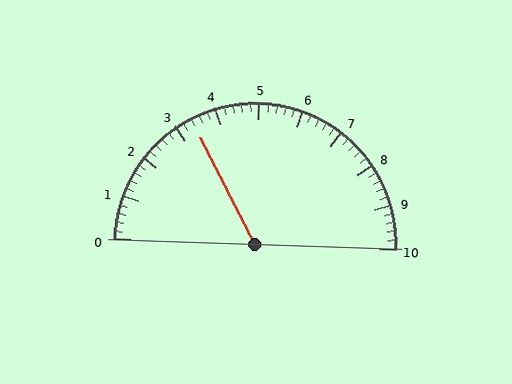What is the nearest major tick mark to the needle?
The nearest major tick mark is 3.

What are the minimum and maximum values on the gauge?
The gauge ranges from 0 to 10.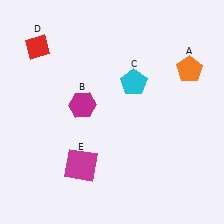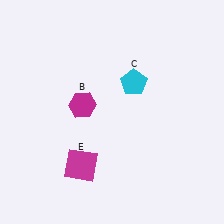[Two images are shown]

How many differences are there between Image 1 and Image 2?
There are 2 differences between the two images.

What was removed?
The red diamond (D), the orange pentagon (A) were removed in Image 2.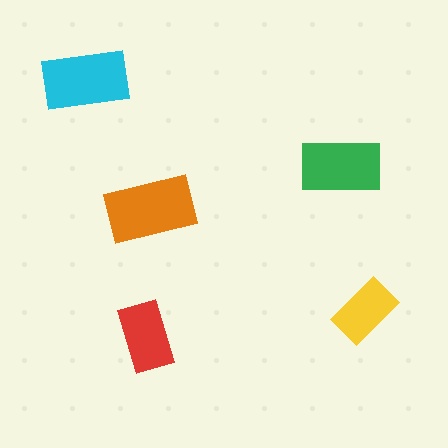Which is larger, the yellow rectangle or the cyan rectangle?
The cyan one.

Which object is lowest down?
The red rectangle is bottommost.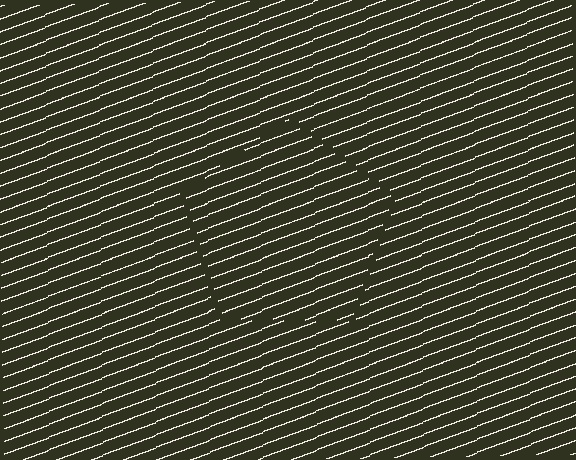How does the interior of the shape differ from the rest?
The interior of the shape contains the same grating, shifted by half a period — the contour is defined by the phase discontinuity where line-ends from the inner and outer gratings abut.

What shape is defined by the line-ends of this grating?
An illusory pentagon. The interior of the shape contains the same grating, shifted by half a period — the contour is defined by the phase discontinuity where line-ends from the inner and outer gratings abut.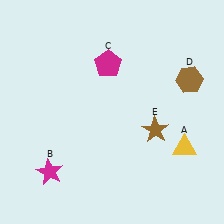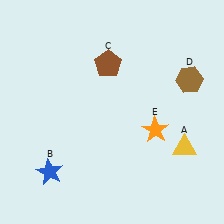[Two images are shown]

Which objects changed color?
B changed from magenta to blue. C changed from magenta to brown. E changed from brown to orange.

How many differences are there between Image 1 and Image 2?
There are 3 differences between the two images.